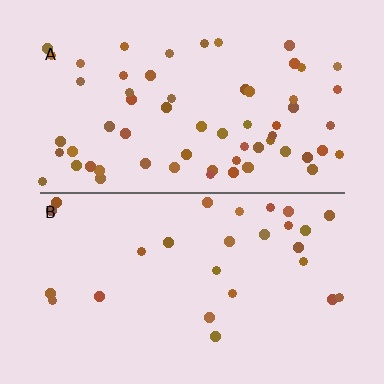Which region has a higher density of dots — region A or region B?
A (the top).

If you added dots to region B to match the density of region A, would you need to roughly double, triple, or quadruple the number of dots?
Approximately double.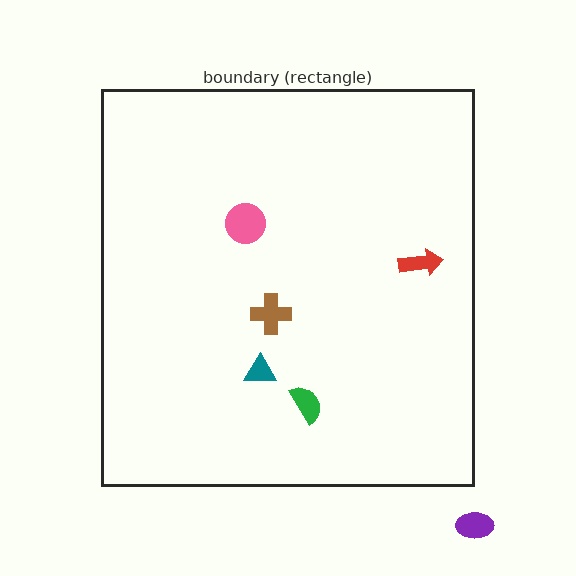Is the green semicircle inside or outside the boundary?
Inside.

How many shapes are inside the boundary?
5 inside, 1 outside.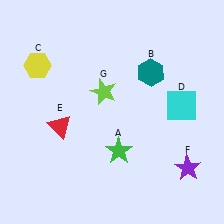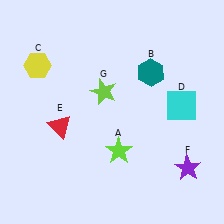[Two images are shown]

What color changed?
The star (A) changed from green in Image 1 to lime in Image 2.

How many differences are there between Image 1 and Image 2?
There is 1 difference between the two images.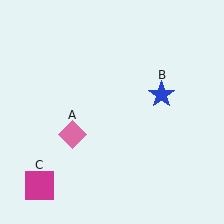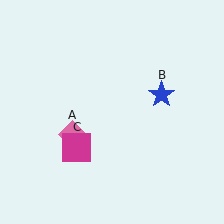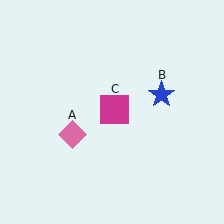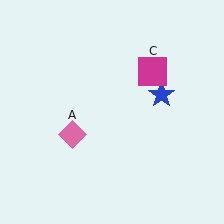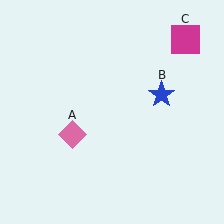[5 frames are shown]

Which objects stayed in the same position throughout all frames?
Pink diamond (object A) and blue star (object B) remained stationary.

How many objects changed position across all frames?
1 object changed position: magenta square (object C).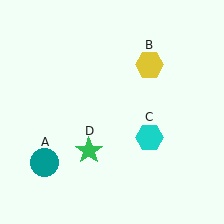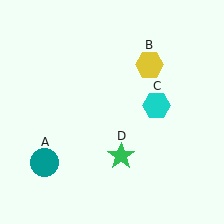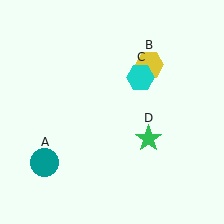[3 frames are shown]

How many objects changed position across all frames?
2 objects changed position: cyan hexagon (object C), green star (object D).